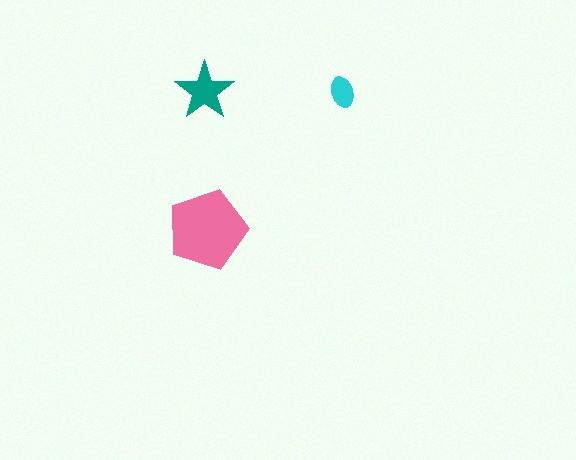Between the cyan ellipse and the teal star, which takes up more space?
The teal star.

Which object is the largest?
The pink pentagon.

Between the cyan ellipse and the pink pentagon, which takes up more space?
The pink pentagon.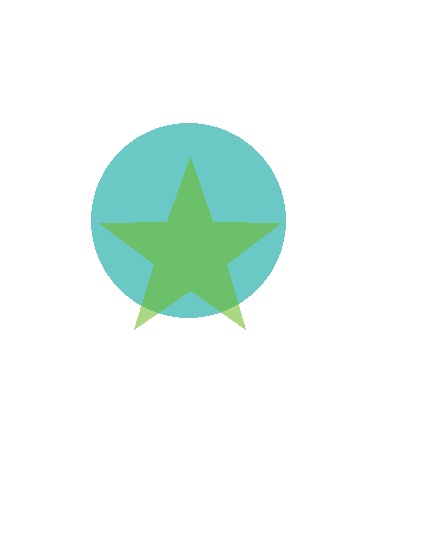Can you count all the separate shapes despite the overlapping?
Yes, there are 2 separate shapes.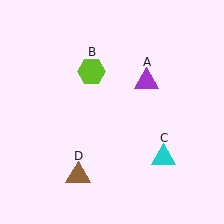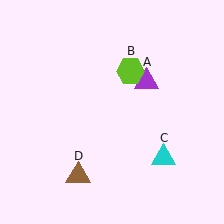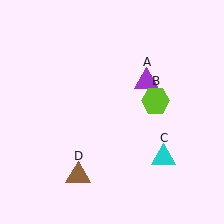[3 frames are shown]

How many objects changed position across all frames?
1 object changed position: lime hexagon (object B).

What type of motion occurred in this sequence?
The lime hexagon (object B) rotated clockwise around the center of the scene.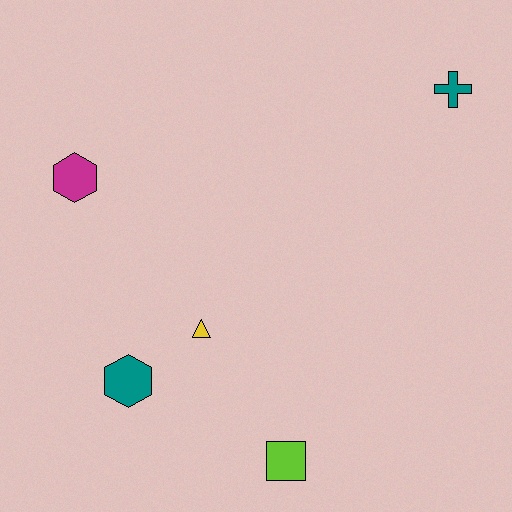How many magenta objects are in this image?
There is 1 magenta object.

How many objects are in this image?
There are 5 objects.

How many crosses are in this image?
There is 1 cross.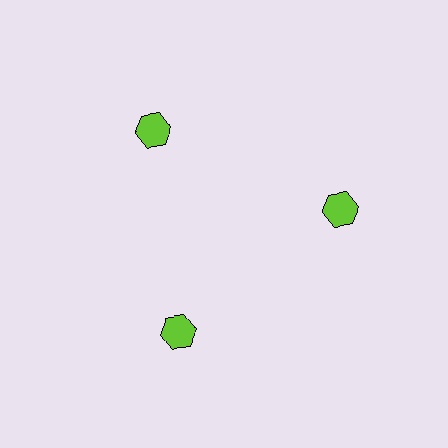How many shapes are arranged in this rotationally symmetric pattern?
There are 3 shapes, arranged in 3 groups of 1.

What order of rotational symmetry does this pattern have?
This pattern has 3-fold rotational symmetry.